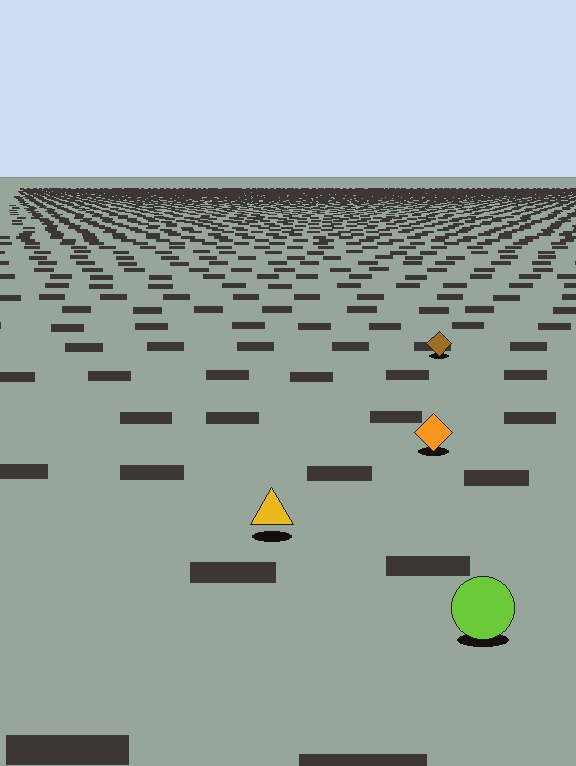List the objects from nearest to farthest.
From nearest to farthest: the lime circle, the yellow triangle, the orange diamond, the brown diamond.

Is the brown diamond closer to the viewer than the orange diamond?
No. The orange diamond is closer — you can tell from the texture gradient: the ground texture is coarser near it.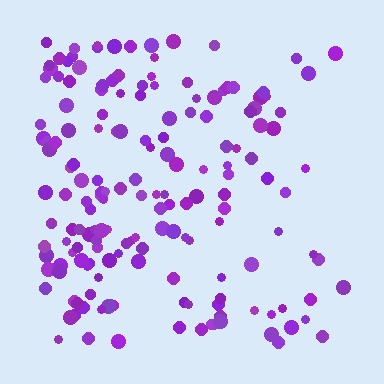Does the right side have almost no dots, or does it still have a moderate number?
Still a moderate number, just noticeably fewer than the left.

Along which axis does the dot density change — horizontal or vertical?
Horizontal.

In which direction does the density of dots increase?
From right to left, with the left side densest.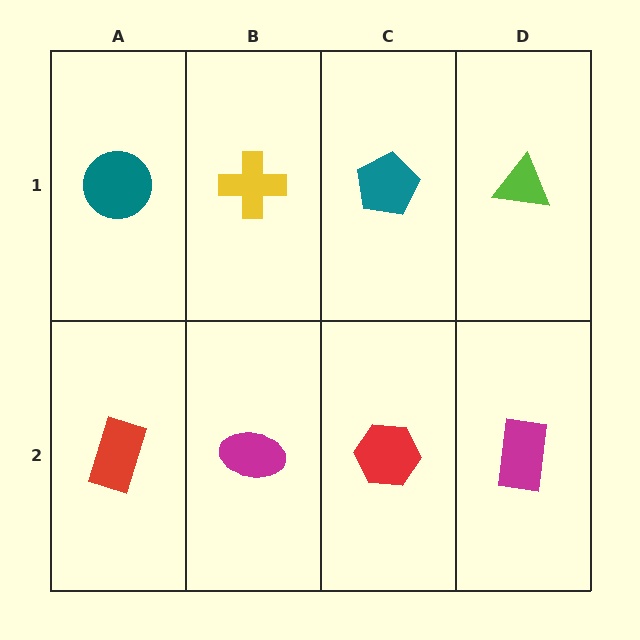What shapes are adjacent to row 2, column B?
A yellow cross (row 1, column B), a red rectangle (row 2, column A), a red hexagon (row 2, column C).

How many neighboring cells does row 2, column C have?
3.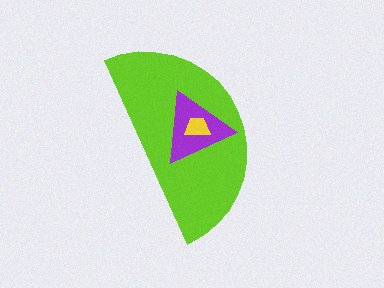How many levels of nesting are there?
3.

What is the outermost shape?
The lime semicircle.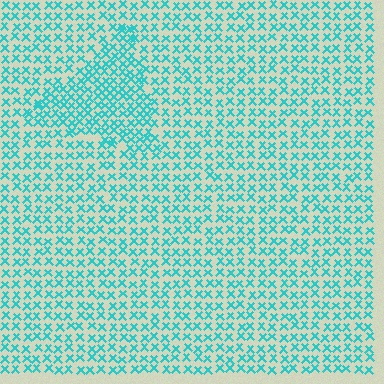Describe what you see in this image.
The image contains small cyan elements arranged at two different densities. A triangle-shaped region is visible where the elements are more densely packed than the surrounding area.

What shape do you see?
I see a triangle.